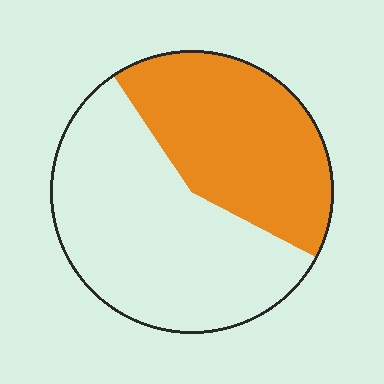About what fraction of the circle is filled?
About two fifths (2/5).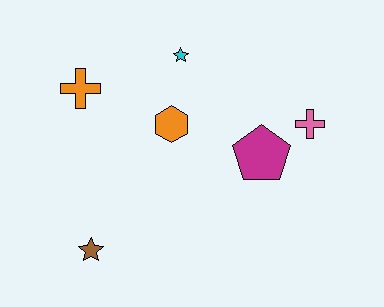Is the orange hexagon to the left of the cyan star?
Yes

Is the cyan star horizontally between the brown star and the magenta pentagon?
Yes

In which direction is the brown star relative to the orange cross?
The brown star is below the orange cross.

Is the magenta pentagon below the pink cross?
Yes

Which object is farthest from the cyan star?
The brown star is farthest from the cyan star.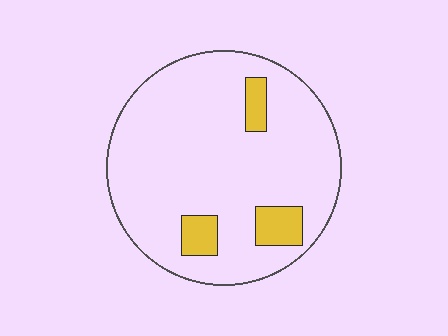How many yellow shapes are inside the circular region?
3.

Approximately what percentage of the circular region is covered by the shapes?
Approximately 10%.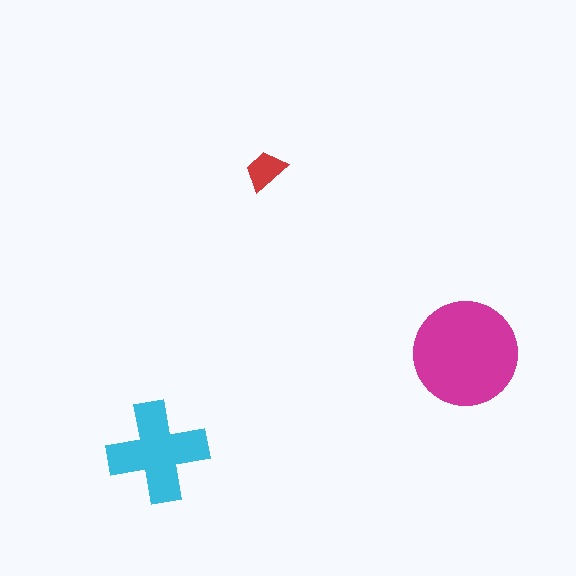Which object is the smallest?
The red trapezoid.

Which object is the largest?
The magenta circle.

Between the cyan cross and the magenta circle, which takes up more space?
The magenta circle.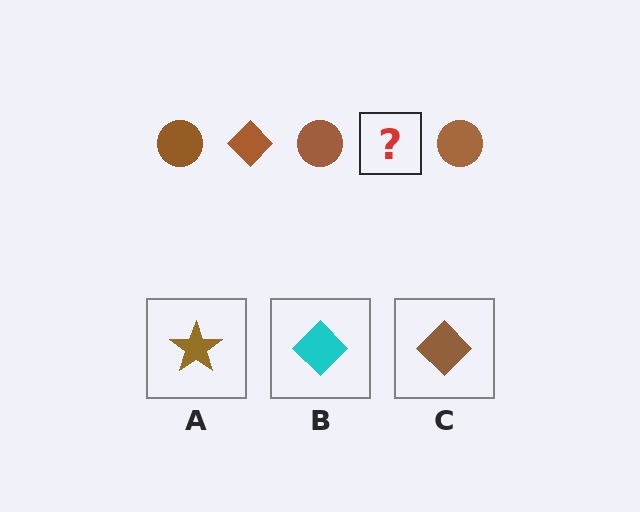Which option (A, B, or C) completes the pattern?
C.